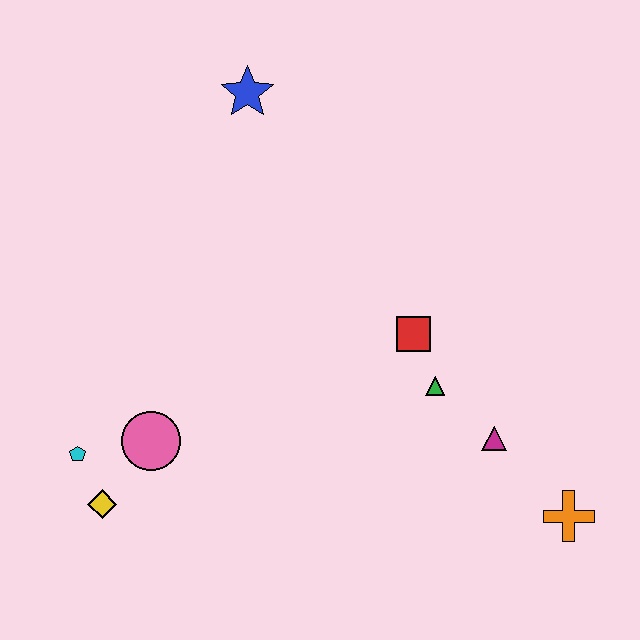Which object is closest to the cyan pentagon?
The yellow diamond is closest to the cyan pentagon.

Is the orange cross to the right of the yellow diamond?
Yes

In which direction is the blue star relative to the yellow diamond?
The blue star is above the yellow diamond.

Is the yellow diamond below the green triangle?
Yes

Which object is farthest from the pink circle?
The orange cross is farthest from the pink circle.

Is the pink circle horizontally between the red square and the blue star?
No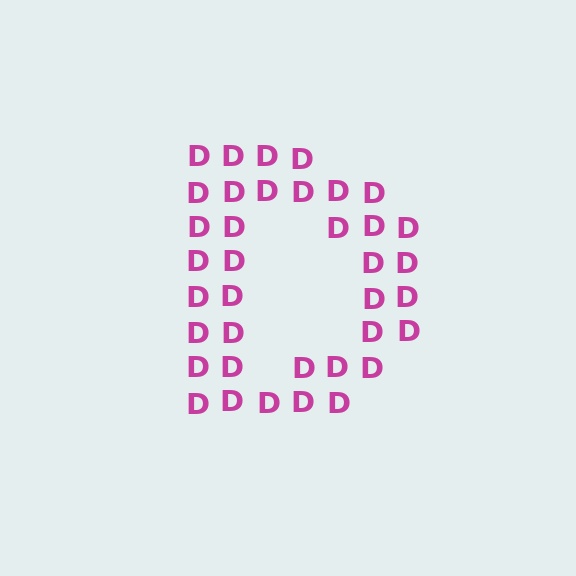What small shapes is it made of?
It is made of small letter D's.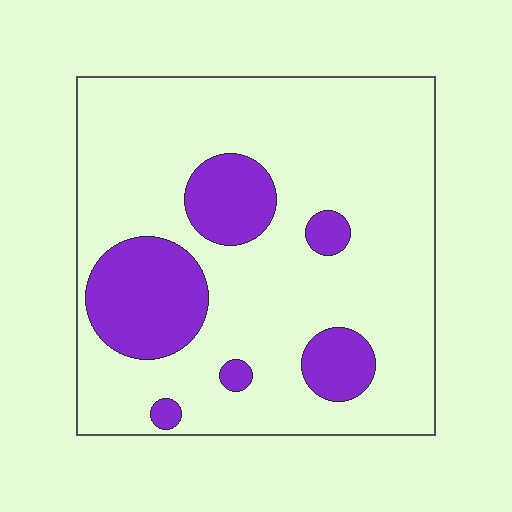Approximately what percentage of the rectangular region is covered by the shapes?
Approximately 20%.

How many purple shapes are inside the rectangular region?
6.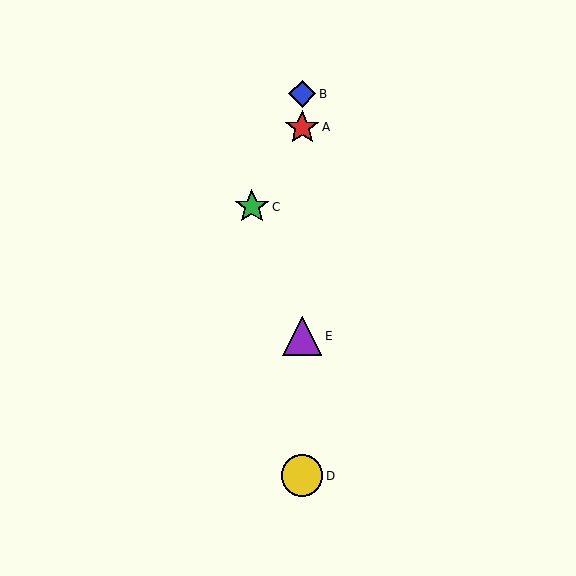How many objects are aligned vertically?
4 objects (A, B, D, E) are aligned vertically.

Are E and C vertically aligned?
No, E is at x≈302 and C is at x≈252.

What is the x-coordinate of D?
Object D is at x≈302.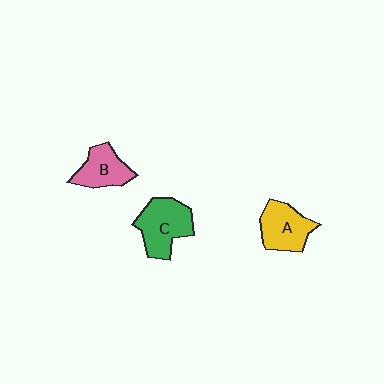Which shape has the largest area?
Shape C (green).